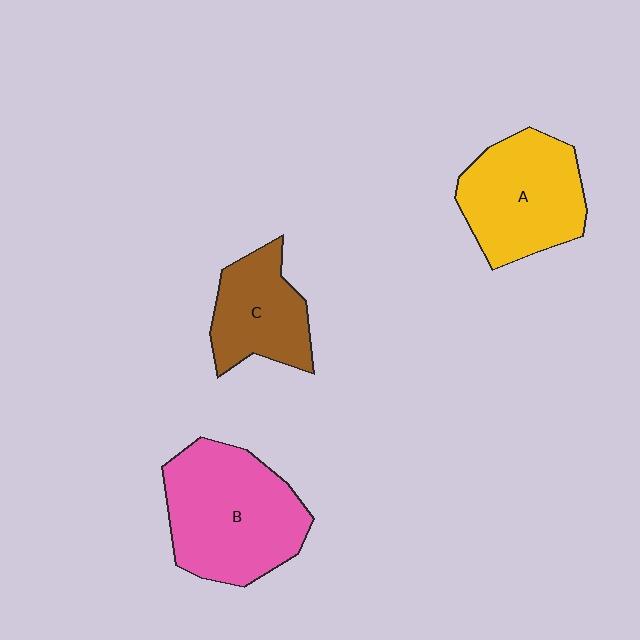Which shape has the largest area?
Shape B (pink).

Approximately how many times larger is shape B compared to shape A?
Approximately 1.2 times.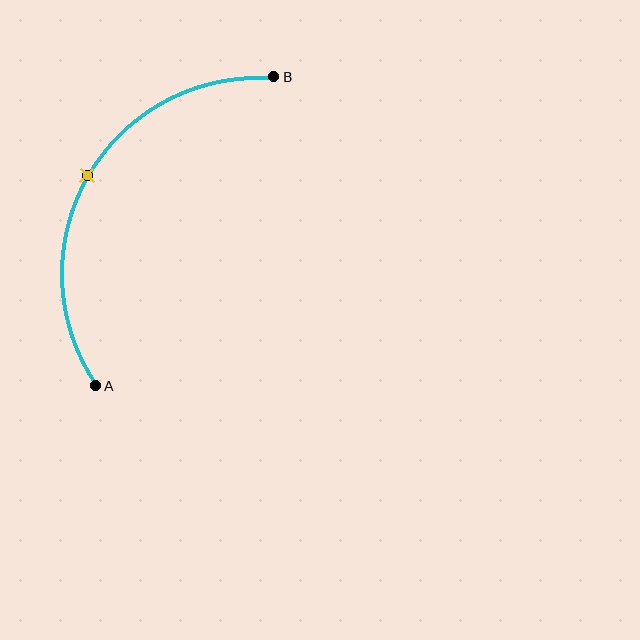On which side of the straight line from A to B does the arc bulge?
The arc bulges to the left of the straight line connecting A and B.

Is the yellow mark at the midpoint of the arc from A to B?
Yes. The yellow mark lies on the arc at equal arc-length from both A and B — it is the arc midpoint.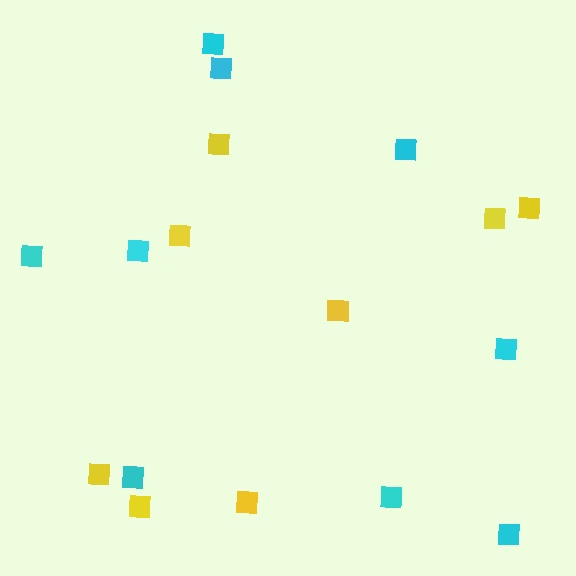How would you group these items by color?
There are 2 groups: one group of yellow squares (8) and one group of cyan squares (9).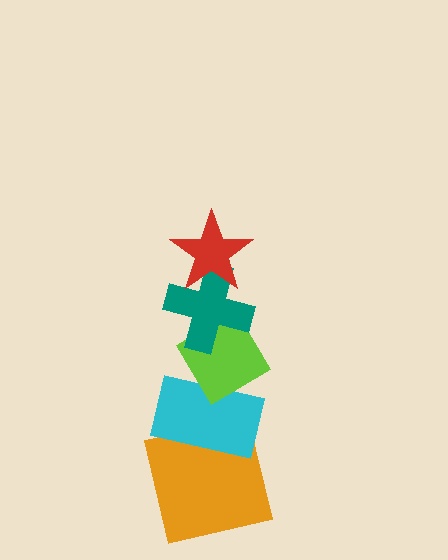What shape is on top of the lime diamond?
The teal cross is on top of the lime diamond.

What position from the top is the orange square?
The orange square is 5th from the top.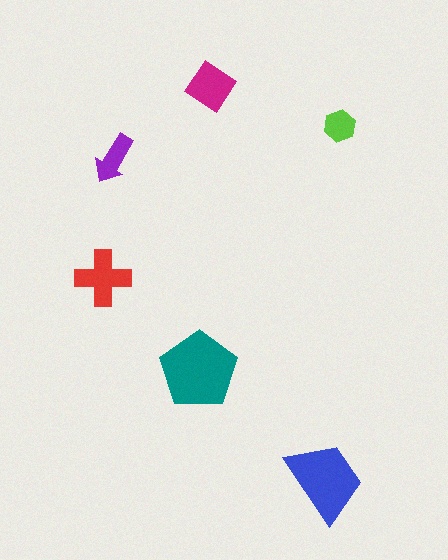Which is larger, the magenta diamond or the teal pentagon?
The teal pentagon.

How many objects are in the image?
There are 6 objects in the image.